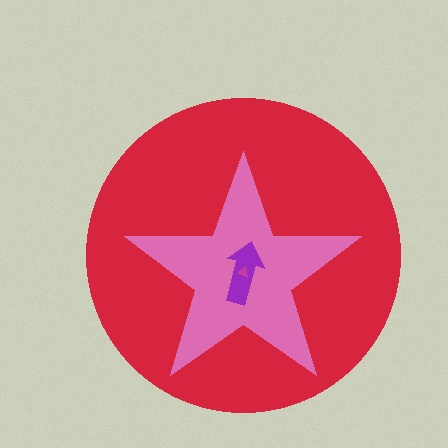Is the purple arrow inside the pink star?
Yes.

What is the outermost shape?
The red circle.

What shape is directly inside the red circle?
The pink star.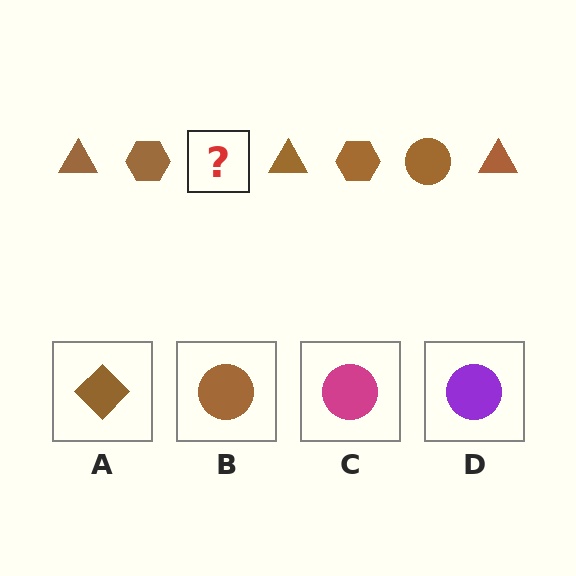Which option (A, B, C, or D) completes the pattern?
B.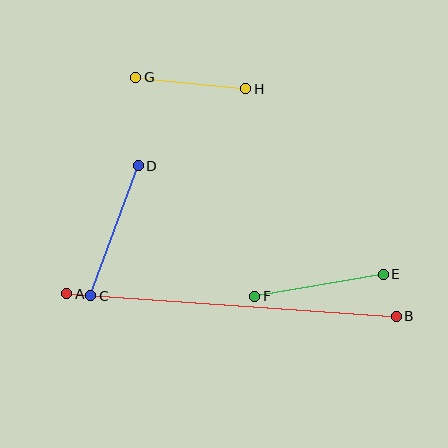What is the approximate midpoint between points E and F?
The midpoint is at approximately (319, 285) pixels.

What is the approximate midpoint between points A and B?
The midpoint is at approximately (231, 305) pixels.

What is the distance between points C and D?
The distance is approximately 139 pixels.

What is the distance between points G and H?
The distance is approximately 111 pixels.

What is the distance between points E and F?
The distance is approximately 130 pixels.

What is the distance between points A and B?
The distance is approximately 330 pixels.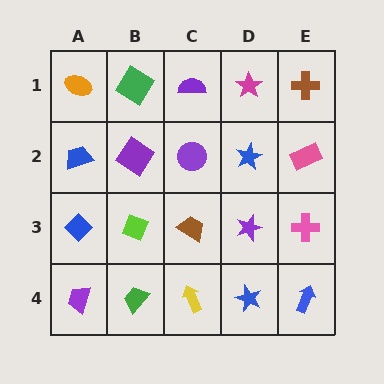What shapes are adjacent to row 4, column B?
A lime diamond (row 3, column B), a purple trapezoid (row 4, column A), a yellow arrow (row 4, column C).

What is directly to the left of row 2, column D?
A purple circle.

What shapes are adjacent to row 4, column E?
A pink cross (row 3, column E), a blue star (row 4, column D).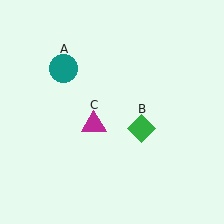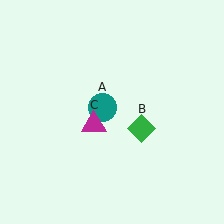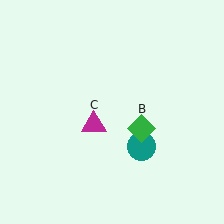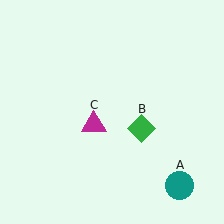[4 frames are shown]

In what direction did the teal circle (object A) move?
The teal circle (object A) moved down and to the right.